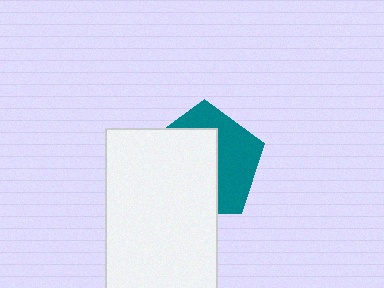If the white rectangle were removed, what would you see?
You would see the complete teal pentagon.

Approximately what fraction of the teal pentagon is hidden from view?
Roughly 56% of the teal pentagon is hidden behind the white rectangle.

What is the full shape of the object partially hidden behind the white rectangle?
The partially hidden object is a teal pentagon.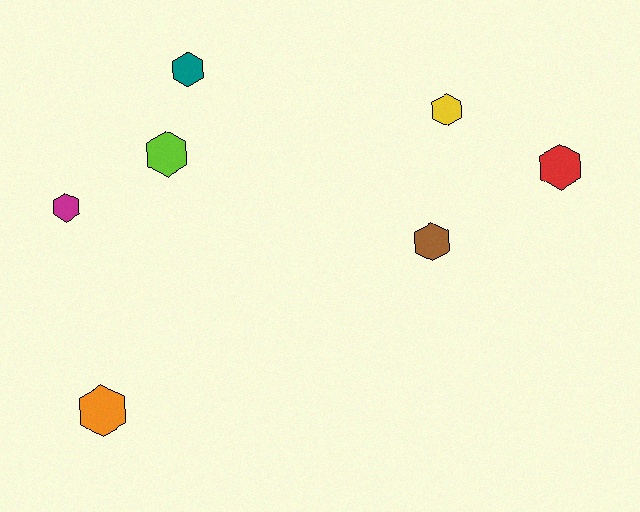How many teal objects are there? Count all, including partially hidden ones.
There is 1 teal object.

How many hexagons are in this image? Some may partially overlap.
There are 7 hexagons.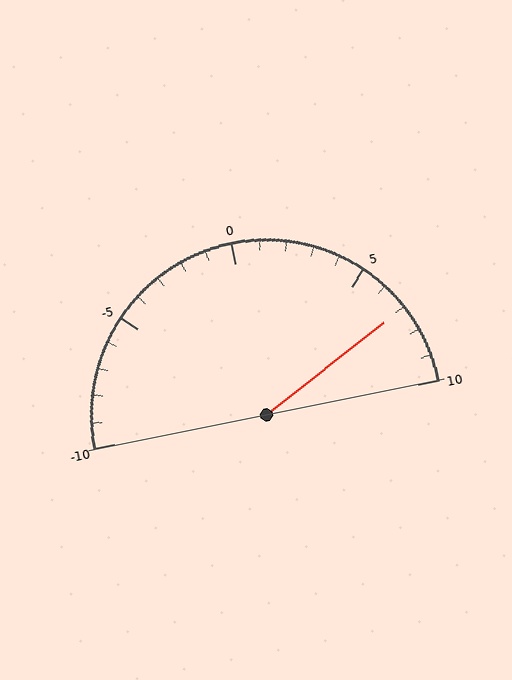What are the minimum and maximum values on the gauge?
The gauge ranges from -10 to 10.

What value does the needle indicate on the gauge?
The needle indicates approximately 7.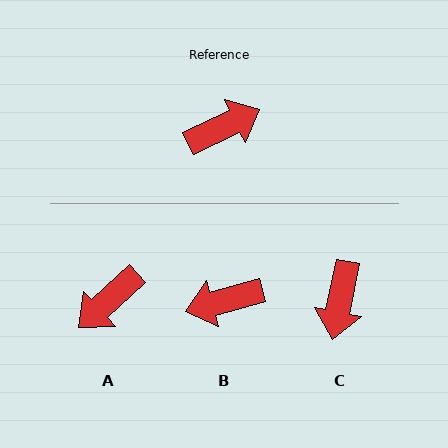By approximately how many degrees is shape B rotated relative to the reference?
Approximately 170 degrees counter-clockwise.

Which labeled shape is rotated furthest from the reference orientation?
B, about 170 degrees away.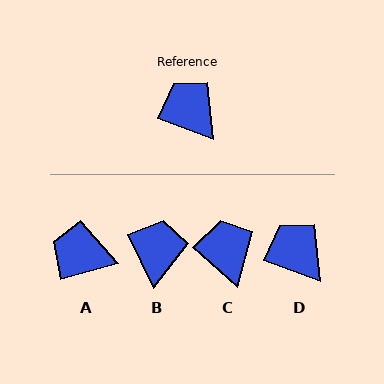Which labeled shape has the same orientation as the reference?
D.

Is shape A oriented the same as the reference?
No, it is off by about 36 degrees.